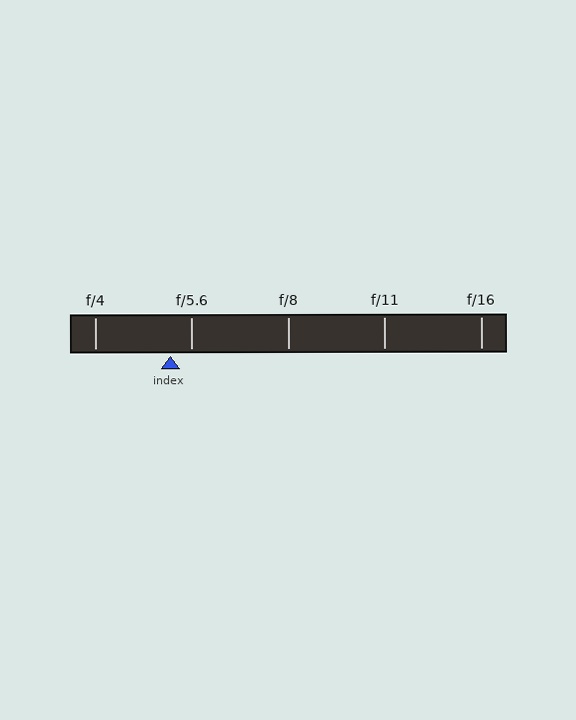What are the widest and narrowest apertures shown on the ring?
The widest aperture shown is f/4 and the narrowest is f/16.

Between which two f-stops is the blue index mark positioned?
The index mark is between f/4 and f/5.6.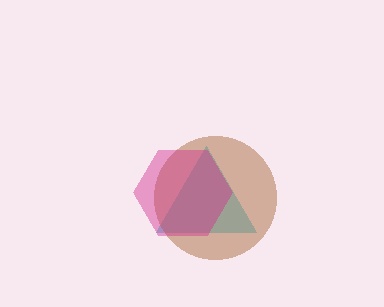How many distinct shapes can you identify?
There are 3 distinct shapes: a cyan triangle, a brown circle, a magenta hexagon.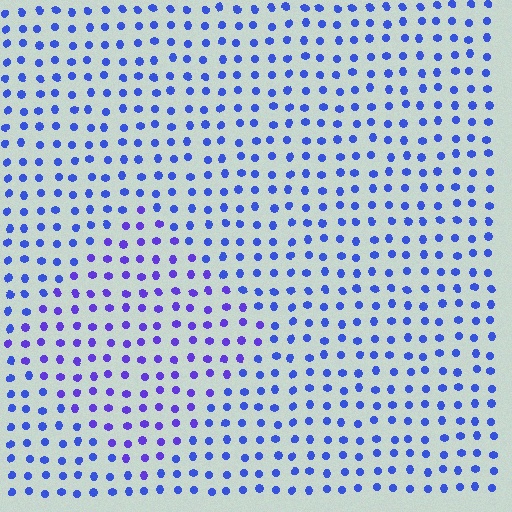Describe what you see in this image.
The image is filled with small blue elements in a uniform arrangement. A diamond-shaped region is visible where the elements are tinted to a slightly different hue, forming a subtle color boundary.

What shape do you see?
I see a diamond.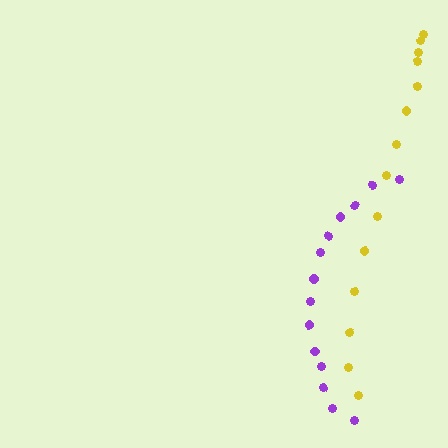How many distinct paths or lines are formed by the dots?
There are 2 distinct paths.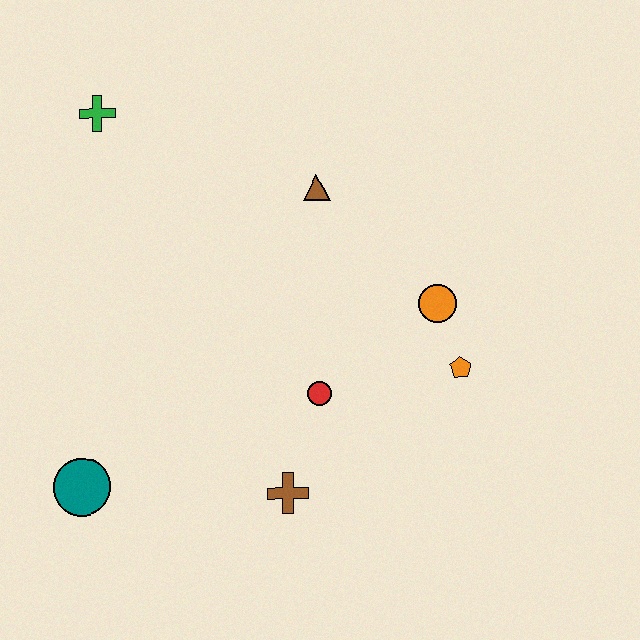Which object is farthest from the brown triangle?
The teal circle is farthest from the brown triangle.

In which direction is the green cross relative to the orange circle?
The green cross is to the left of the orange circle.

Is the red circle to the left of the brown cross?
No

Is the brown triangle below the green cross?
Yes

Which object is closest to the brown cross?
The red circle is closest to the brown cross.